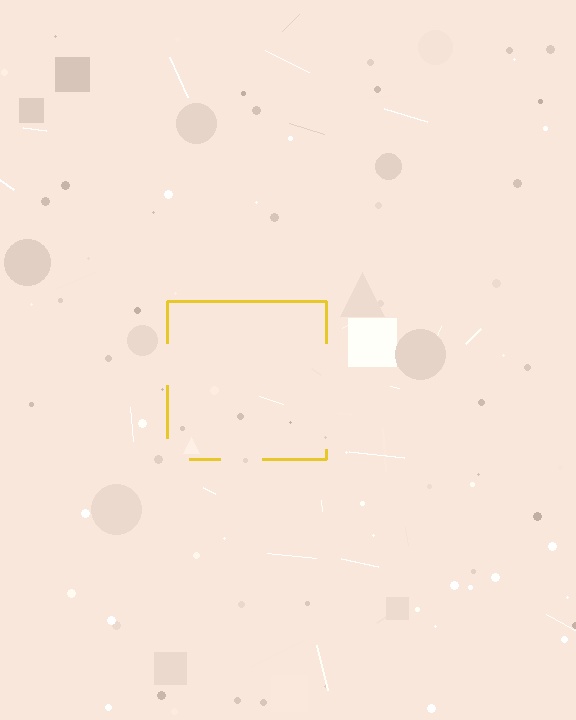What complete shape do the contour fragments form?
The contour fragments form a square.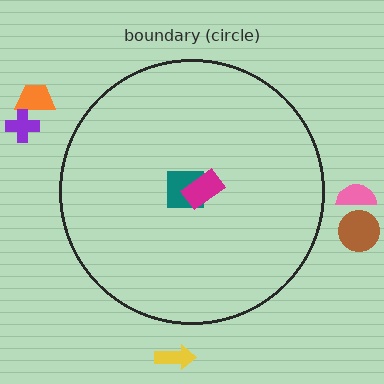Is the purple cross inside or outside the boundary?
Outside.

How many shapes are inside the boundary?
2 inside, 5 outside.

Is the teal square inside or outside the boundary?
Inside.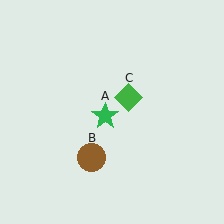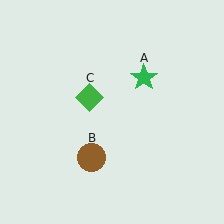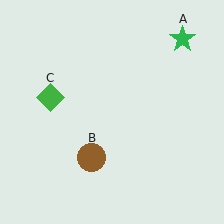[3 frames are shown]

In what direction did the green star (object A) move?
The green star (object A) moved up and to the right.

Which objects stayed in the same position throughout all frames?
Brown circle (object B) remained stationary.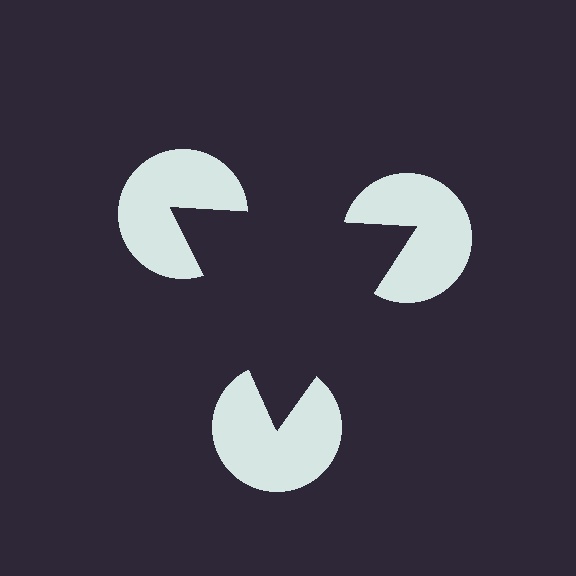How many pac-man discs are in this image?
There are 3 — one at each vertex of the illusory triangle.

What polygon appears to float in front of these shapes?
An illusory triangle — its edges are inferred from the aligned wedge cuts in the pac-man discs, not physically drawn.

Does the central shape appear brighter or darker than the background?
It typically appears slightly darker than the background, even though no actual brightness change is drawn.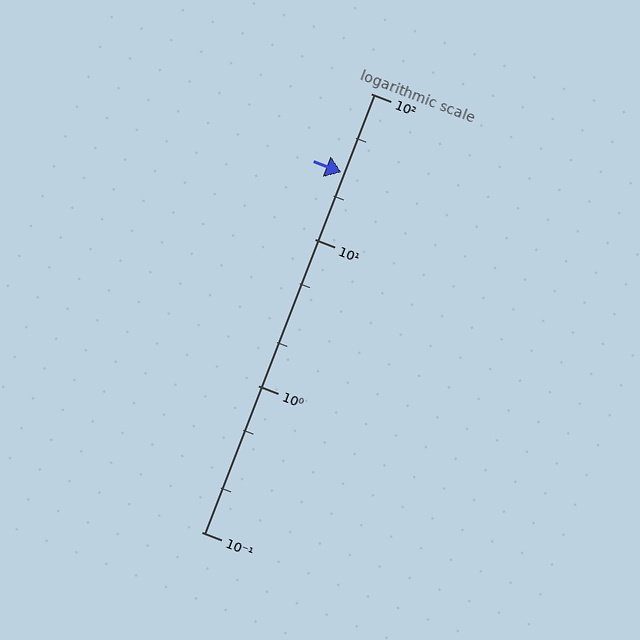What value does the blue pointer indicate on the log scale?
The pointer indicates approximately 29.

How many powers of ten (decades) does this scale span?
The scale spans 3 decades, from 0.1 to 100.